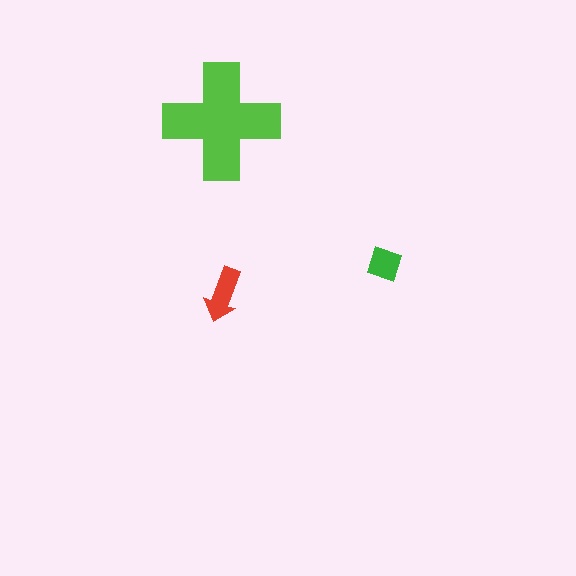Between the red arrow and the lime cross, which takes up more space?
The lime cross.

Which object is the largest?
The lime cross.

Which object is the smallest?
The green diamond.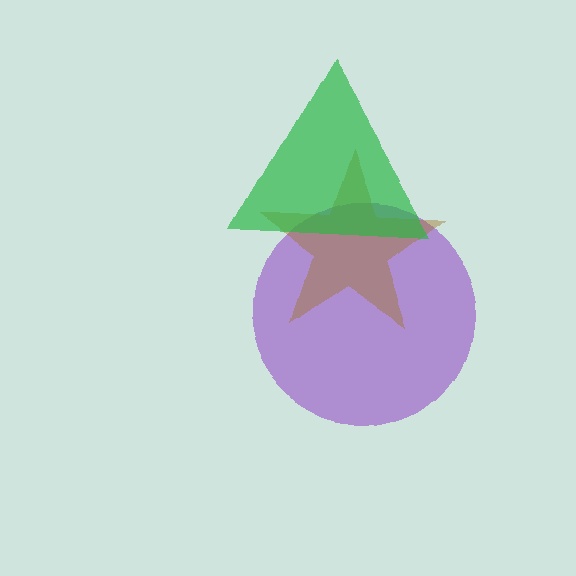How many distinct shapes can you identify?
There are 3 distinct shapes: a purple circle, a brown star, a green triangle.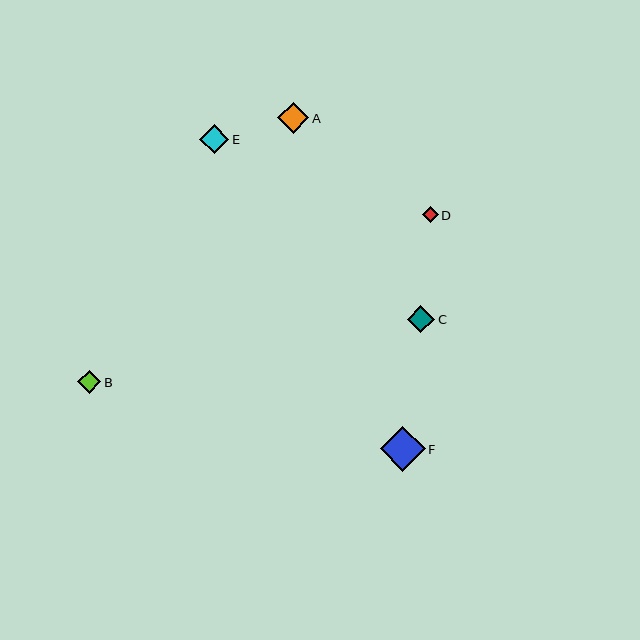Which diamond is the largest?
Diamond F is the largest with a size of approximately 45 pixels.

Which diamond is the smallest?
Diamond D is the smallest with a size of approximately 16 pixels.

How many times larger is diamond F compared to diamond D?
Diamond F is approximately 2.9 times the size of diamond D.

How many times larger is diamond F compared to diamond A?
Diamond F is approximately 1.5 times the size of diamond A.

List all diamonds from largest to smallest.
From largest to smallest: F, A, E, C, B, D.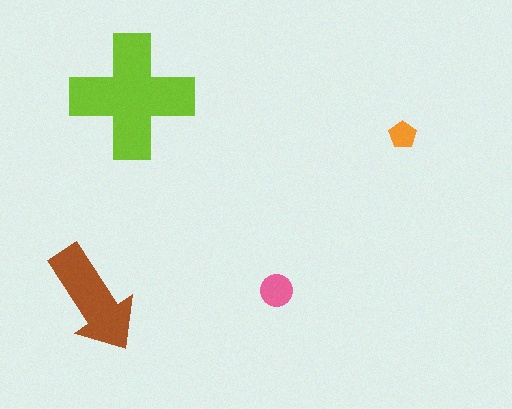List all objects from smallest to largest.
The orange pentagon, the pink circle, the brown arrow, the lime cross.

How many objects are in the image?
There are 4 objects in the image.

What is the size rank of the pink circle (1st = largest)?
3rd.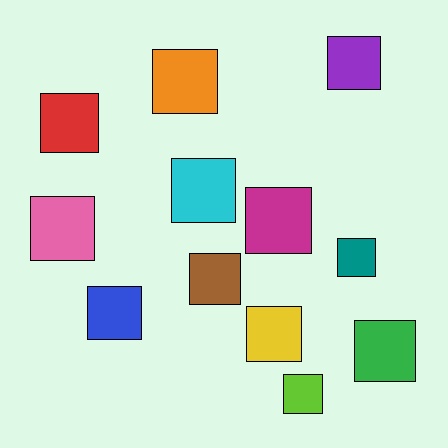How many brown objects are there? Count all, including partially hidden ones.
There is 1 brown object.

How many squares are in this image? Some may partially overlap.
There are 12 squares.